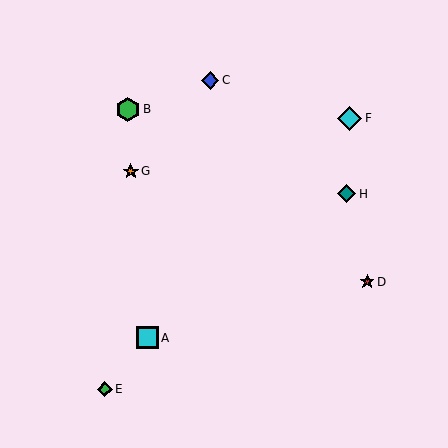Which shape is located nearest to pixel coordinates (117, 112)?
The green hexagon (labeled B) at (128, 109) is nearest to that location.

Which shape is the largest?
The cyan diamond (labeled F) is the largest.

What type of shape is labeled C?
Shape C is a blue diamond.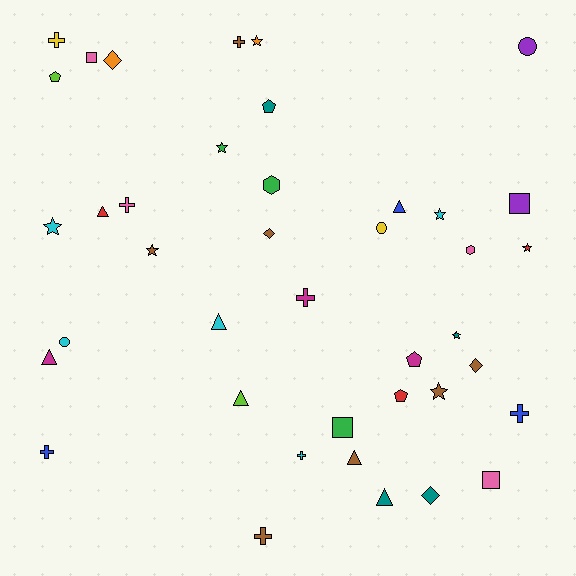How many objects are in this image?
There are 40 objects.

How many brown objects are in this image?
There are 7 brown objects.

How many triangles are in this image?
There are 7 triangles.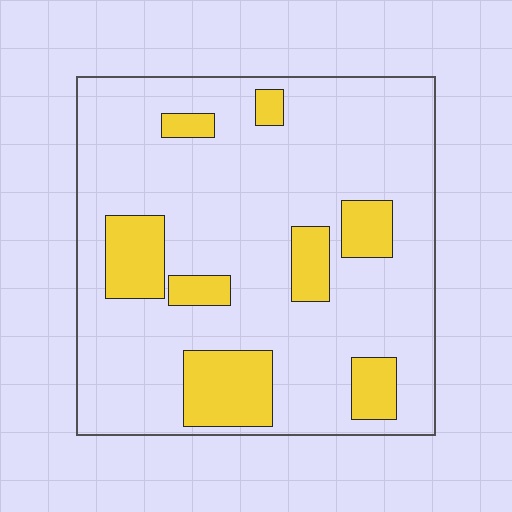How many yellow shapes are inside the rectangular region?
8.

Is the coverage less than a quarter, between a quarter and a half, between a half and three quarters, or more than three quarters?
Less than a quarter.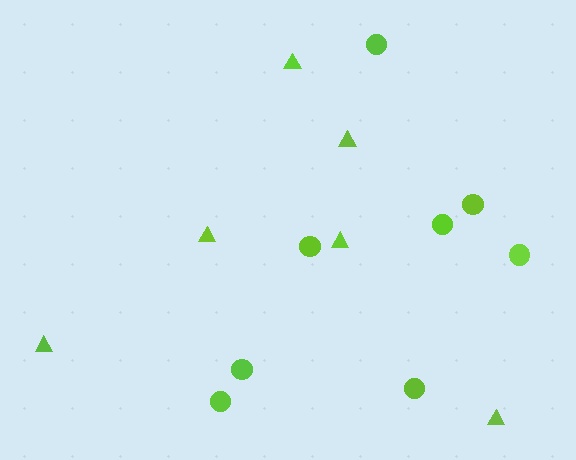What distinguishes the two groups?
There are 2 groups: one group of triangles (6) and one group of circles (8).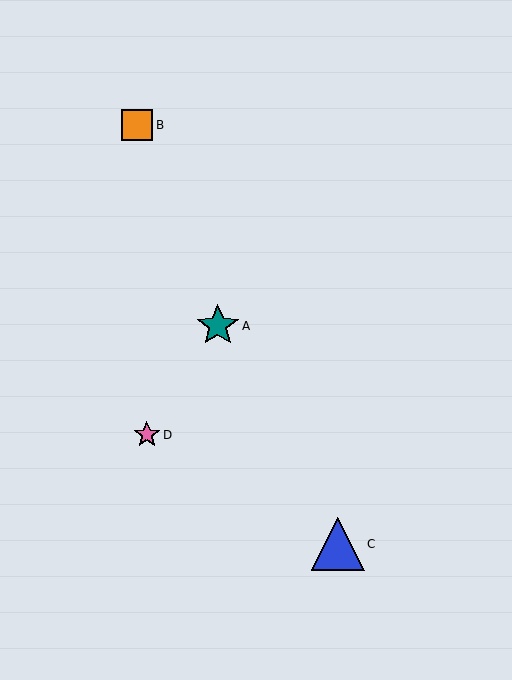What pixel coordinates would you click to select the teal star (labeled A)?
Click at (218, 326) to select the teal star A.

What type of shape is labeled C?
Shape C is a blue triangle.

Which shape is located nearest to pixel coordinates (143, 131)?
The orange square (labeled B) at (137, 125) is nearest to that location.